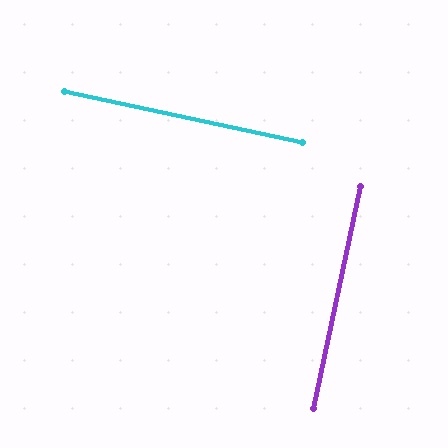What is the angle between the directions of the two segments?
Approximately 90 degrees.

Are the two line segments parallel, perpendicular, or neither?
Perpendicular — they meet at approximately 90°.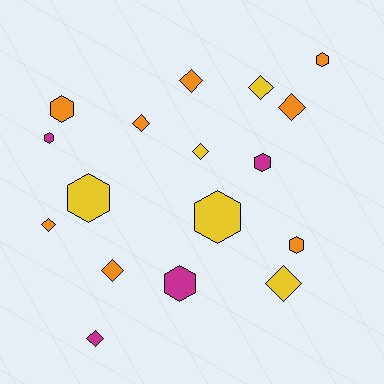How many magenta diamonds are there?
There is 1 magenta diamond.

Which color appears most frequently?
Orange, with 8 objects.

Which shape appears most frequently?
Diamond, with 9 objects.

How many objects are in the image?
There are 17 objects.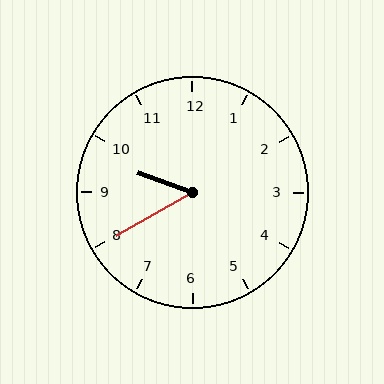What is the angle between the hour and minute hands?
Approximately 50 degrees.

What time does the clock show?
9:40.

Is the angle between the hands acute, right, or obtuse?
It is acute.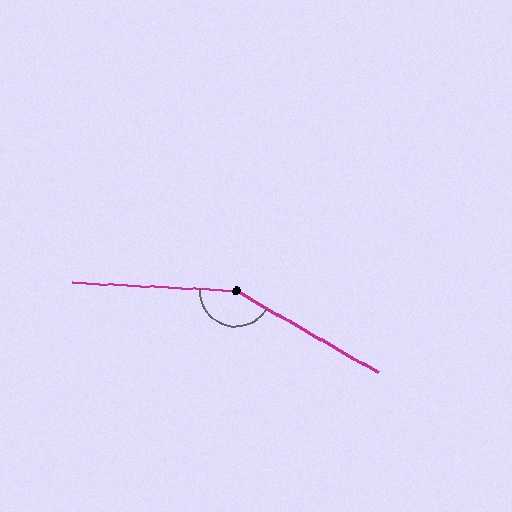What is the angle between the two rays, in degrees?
Approximately 153 degrees.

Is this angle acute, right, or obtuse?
It is obtuse.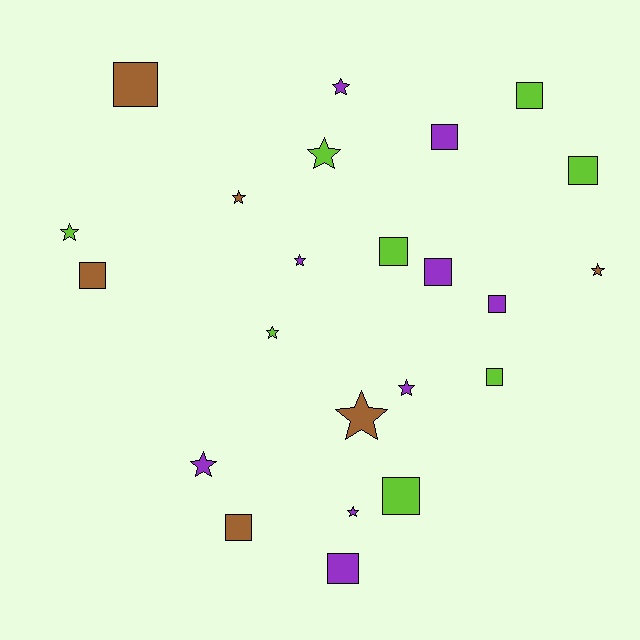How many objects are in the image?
There are 23 objects.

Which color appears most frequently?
Purple, with 9 objects.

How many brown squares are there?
There are 3 brown squares.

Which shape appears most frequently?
Square, with 12 objects.